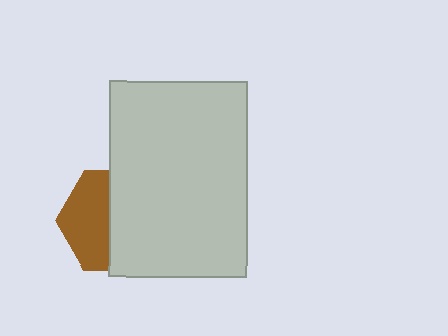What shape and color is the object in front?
The object in front is a light gray rectangle.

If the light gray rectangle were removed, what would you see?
You would see the complete brown hexagon.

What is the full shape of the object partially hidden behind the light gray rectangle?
The partially hidden object is a brown hexagon.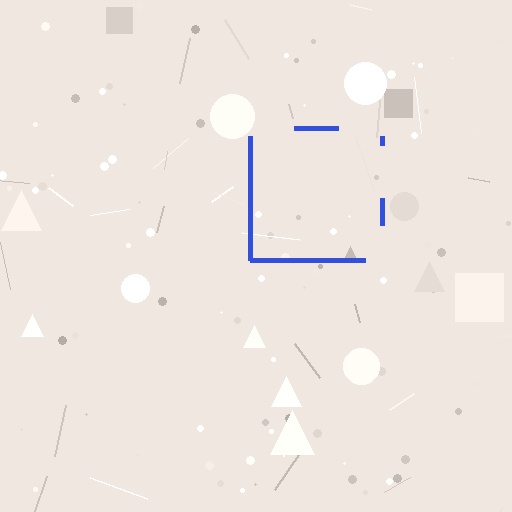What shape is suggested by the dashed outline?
The dashed outline suggests a square.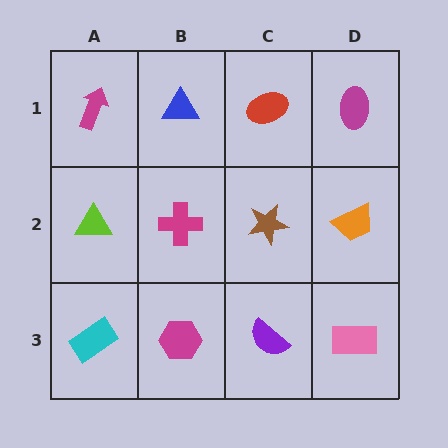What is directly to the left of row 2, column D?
A brown star.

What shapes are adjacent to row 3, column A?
A lime triangle (row 2, column A), a magenta hexagon (row 3, column B).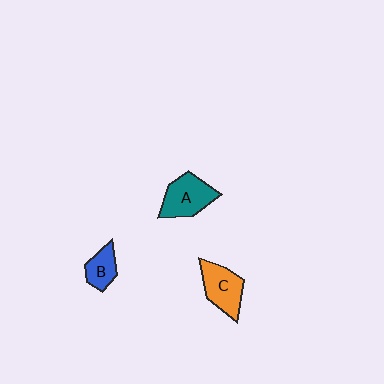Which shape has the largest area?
Shape A (teal).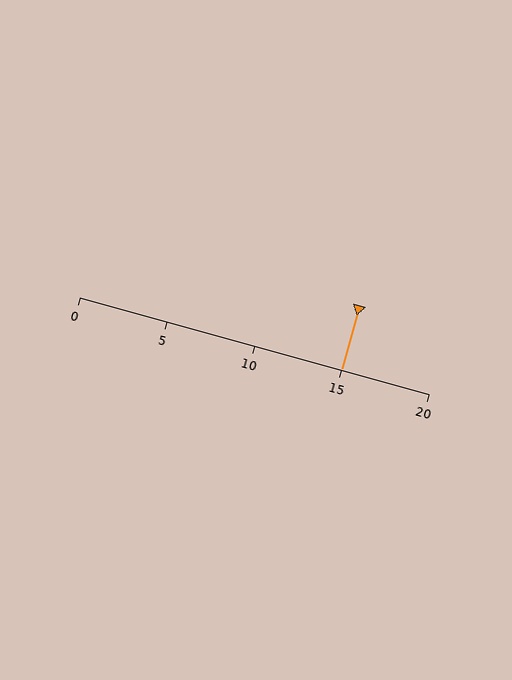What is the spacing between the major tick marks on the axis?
The major ticks are spaced 5 apart.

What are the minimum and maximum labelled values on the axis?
The axis runs from 0 to 20.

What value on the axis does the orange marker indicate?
The marker indicates approximately 15.